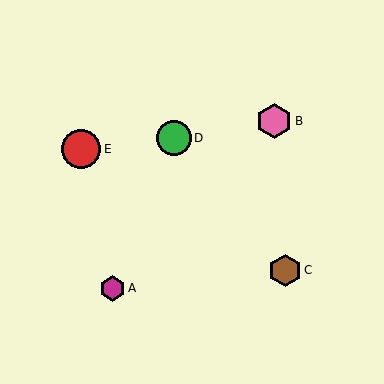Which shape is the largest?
The red circle (labeled E) is the largest.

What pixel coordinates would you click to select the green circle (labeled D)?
Click at (174, 138) to select the green circle D.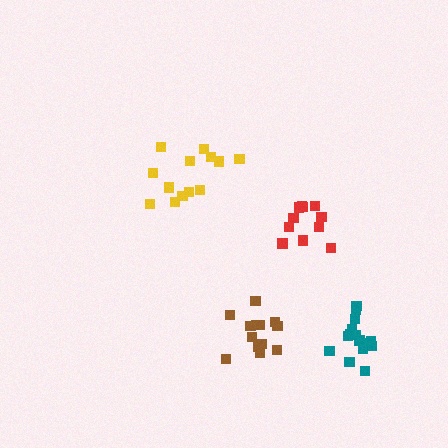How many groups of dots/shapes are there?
There are 4 groups.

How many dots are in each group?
Group 1: 15 dots, Group 2: 13 dots, Group 3: 11 dots, Group 4: 13 dots (52 total).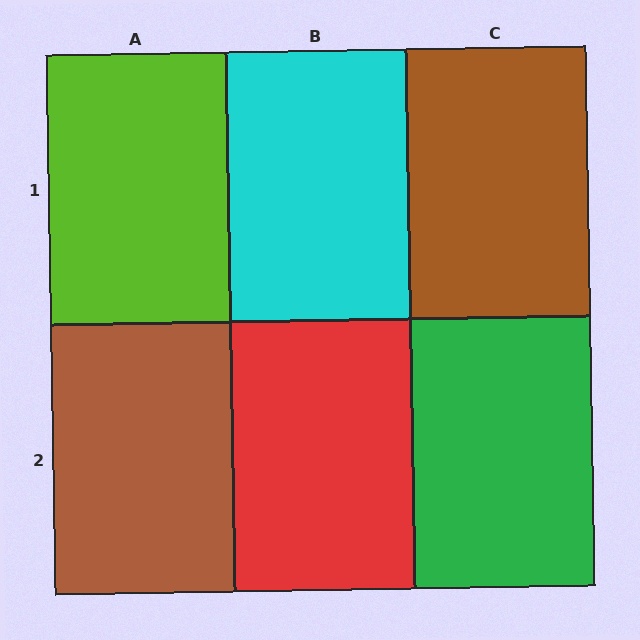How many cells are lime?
1 cell is lime.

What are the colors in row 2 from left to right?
Brown, red, green.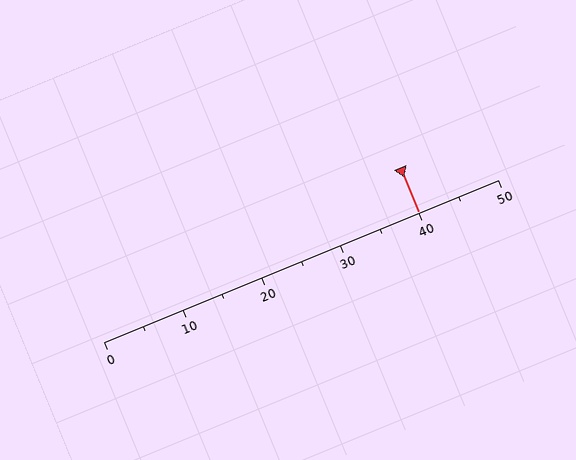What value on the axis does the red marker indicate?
The marker indicates approximately 40.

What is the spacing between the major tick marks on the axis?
The major ticks are spaced 10 apart.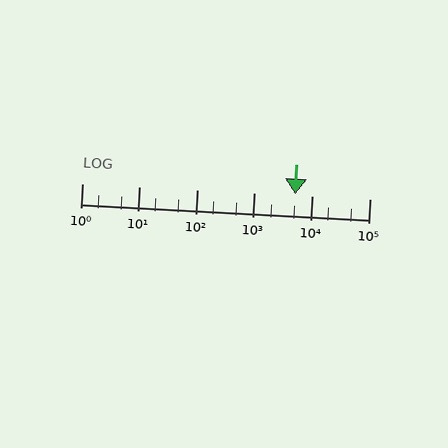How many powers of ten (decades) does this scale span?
The scale spans 5 decades, from 1 to 100000.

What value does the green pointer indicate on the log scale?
The pointer indicates approximately 5000.